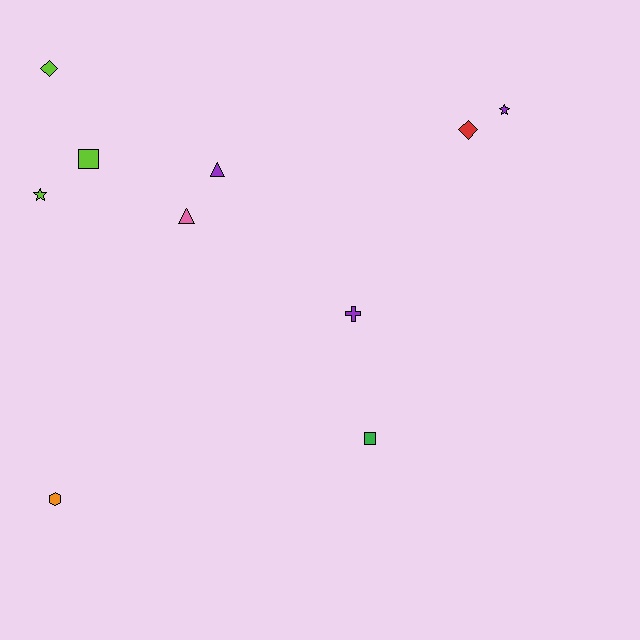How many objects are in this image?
There are 10 objects.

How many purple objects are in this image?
There are 3 purple objects.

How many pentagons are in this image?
There are no pentagons.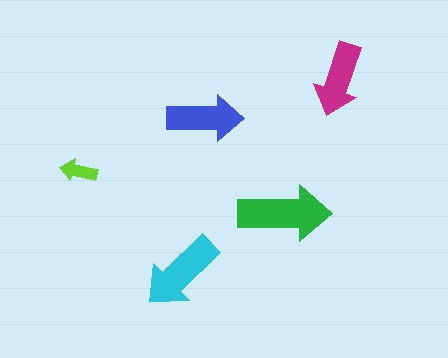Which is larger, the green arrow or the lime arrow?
The green one.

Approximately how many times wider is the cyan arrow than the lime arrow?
About 2.5 times wider.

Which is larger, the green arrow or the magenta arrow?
The green one.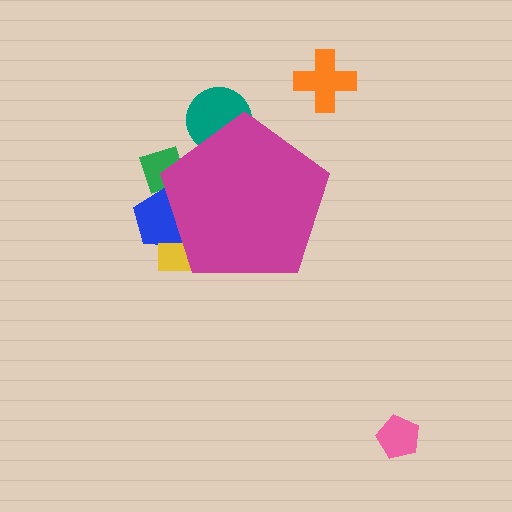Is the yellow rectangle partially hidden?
Yes, the yellow rectangle is partially hidden behind the magenta pentagon.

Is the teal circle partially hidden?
Yes, the teal circle is partially hidden behind the magenta pentagon.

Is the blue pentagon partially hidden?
Yes, the blue pentagon is partially hidden behind the magenta pentagon.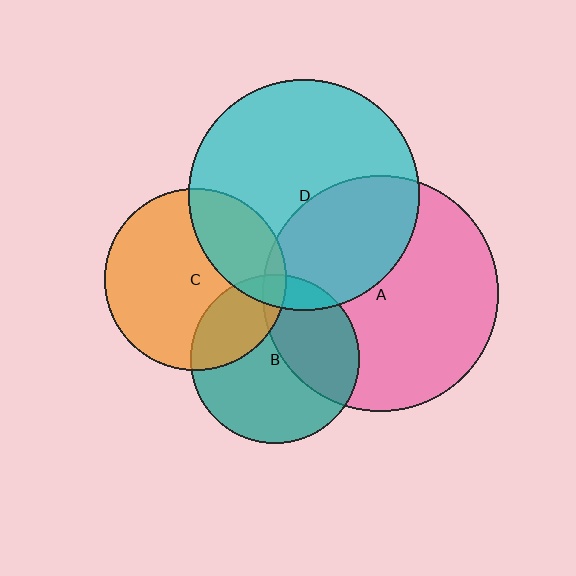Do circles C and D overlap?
Yes.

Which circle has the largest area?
Circle A (pink).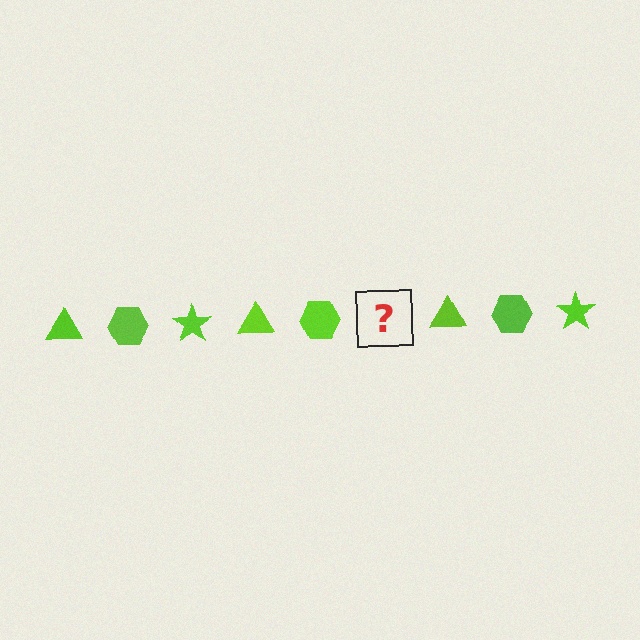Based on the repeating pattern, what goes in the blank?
The blank should be a lime star.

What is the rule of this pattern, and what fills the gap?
The rule is that the pattern cycles through triangle, hexagon, star shapes in lime. The gap should be filled with a lime star.